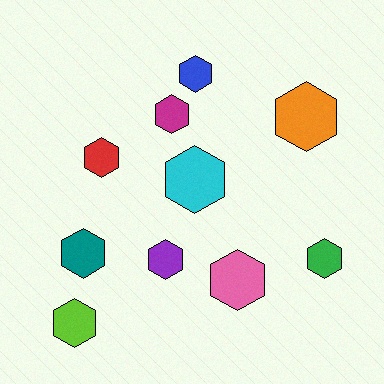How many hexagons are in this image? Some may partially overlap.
There are 10 hexagons.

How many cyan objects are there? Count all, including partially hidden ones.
There is 1 cyan object.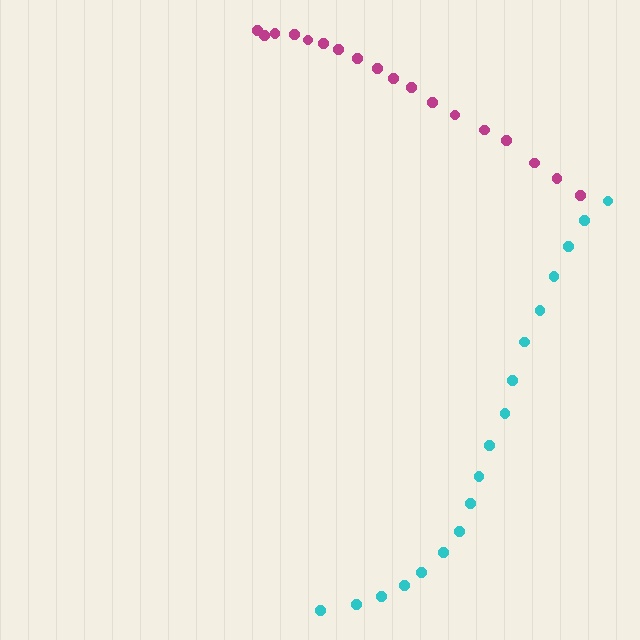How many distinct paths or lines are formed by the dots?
There are 2 distinct paths.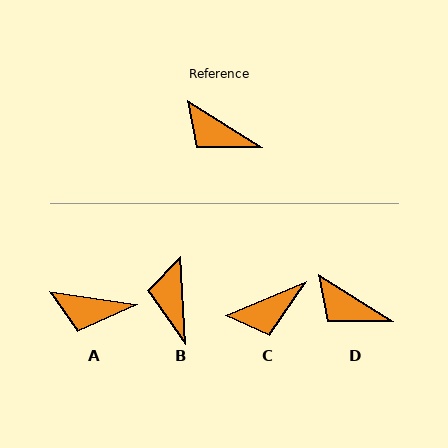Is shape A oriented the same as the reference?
No, it is off by about 24 degrees.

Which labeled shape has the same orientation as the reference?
D.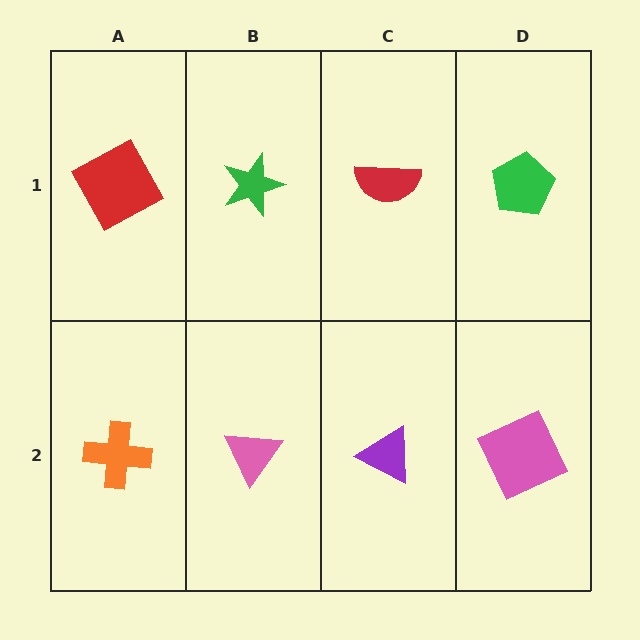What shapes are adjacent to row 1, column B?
A pink triangle (row 2, column B), a red square (row 1, column A), a red semicircle (row 1, column C).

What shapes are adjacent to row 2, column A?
A red square (row 1, column A), a pink triangle (row 2, column B).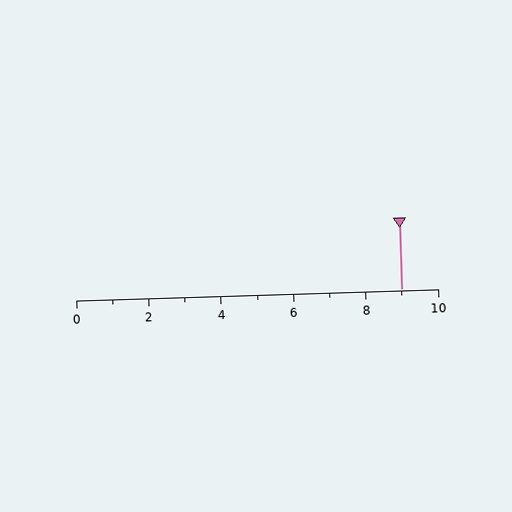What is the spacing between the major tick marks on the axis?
The major ticks are spaced 2 apart.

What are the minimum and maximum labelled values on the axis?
The axis runs from 0 to 10.